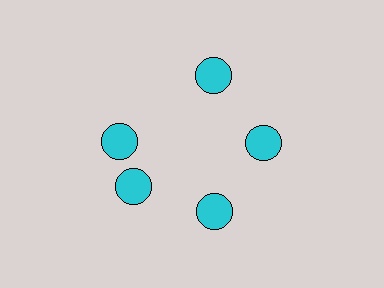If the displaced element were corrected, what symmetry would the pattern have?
It would have 5-fold rotational symmetry — the pattern would map onto itself every 72 degrees.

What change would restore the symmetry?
The symmetry would be restored by rotating it back into even spacing with its neighbors so that all 5 circles sit at equal angles and equal distance from the center.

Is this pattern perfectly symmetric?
No. The 5 cyan circles are arranged in a ring, but one element near the 10 o'clock position is rotated out of alignment along the ring, breaking the 5-fold rotational symmetry.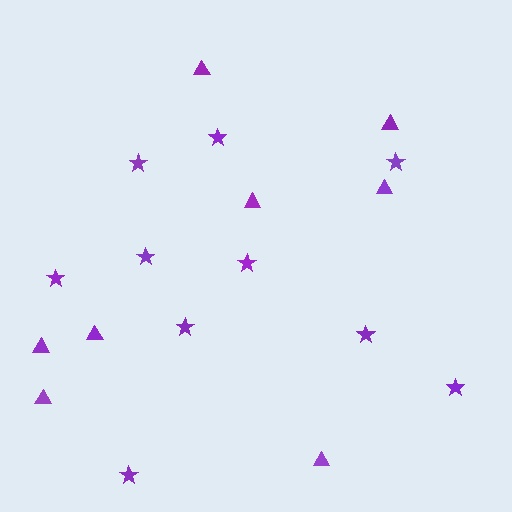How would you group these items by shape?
There are 2 groups: one group of stars (10) and one group of triangles (8).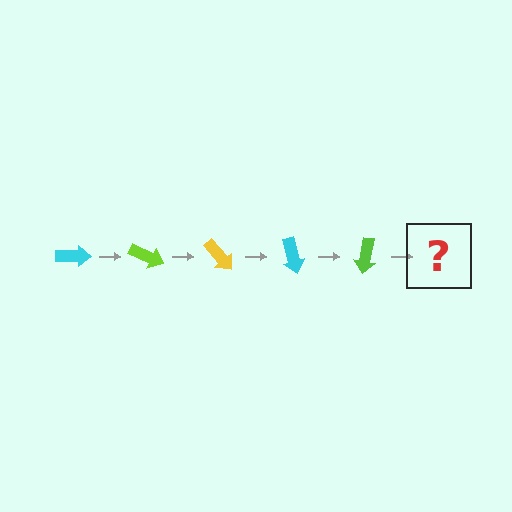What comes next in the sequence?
The next element should be a yellow arrow, rotated 125 degrees from the start.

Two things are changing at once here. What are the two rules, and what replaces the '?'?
The two rules are that it rotates 25 degrees each step and the color cycles through cyan, lime, and yellow. The '?' should be a yellow arrow, rotated 125 degrees from the start.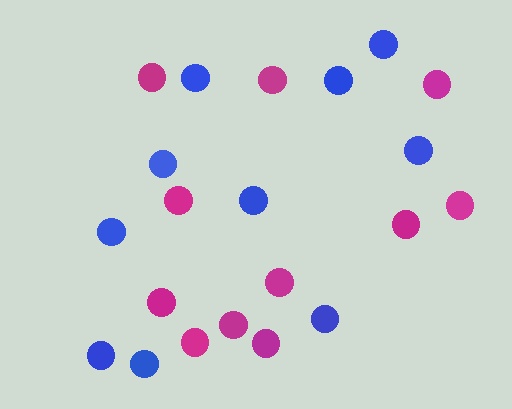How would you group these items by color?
There are 2 groups: one group of magenta circles (11) and one group of blue circles (10).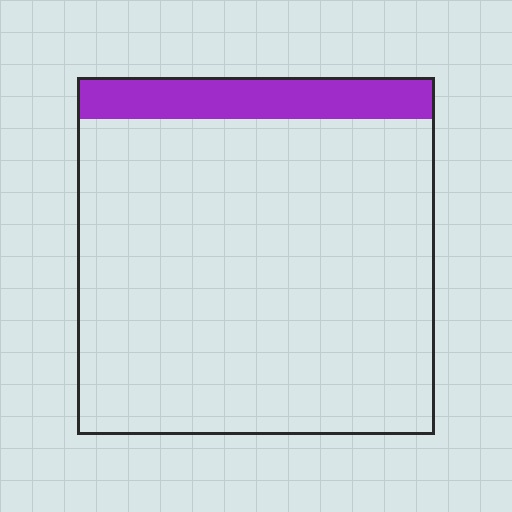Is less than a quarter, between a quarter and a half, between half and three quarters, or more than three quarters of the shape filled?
Less than a quarter.